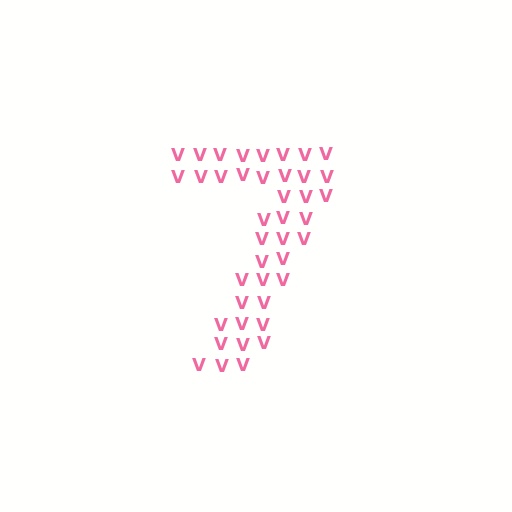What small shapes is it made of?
It is made of small letter V's.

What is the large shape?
The large shape is the digit 7.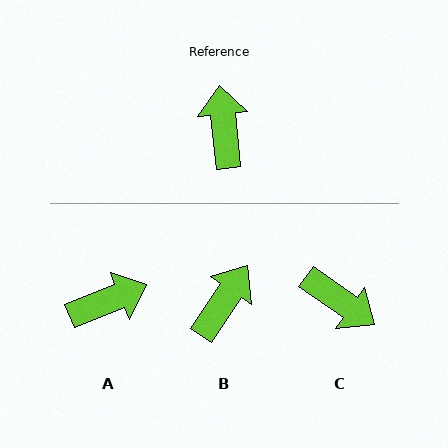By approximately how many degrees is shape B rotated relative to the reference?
Approximately 40 degrees clockwise.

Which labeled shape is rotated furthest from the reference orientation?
C, about 131 degrees away.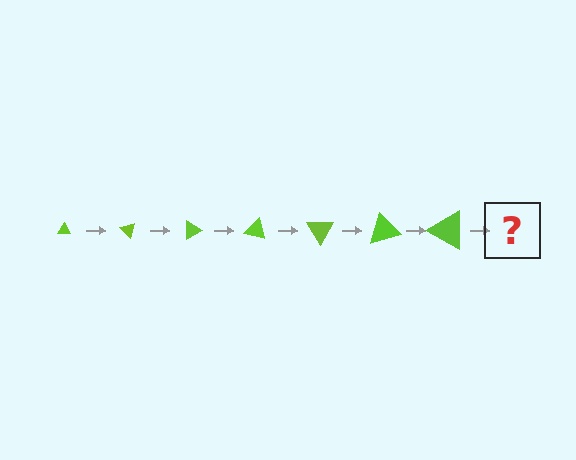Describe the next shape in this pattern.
It should be a triangle, larger than the previous one and rotated 315 degrees from the start.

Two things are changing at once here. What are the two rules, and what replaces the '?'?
The two rules are that the triangle grows larger each step and it rotates 45 degrees each step. The '?' should be a triangle, larger than the previous one and rotated 315 degrees from the start.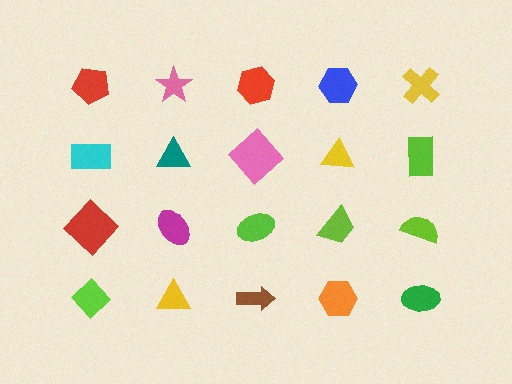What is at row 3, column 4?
A lime trapezoid.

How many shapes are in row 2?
5 shapes.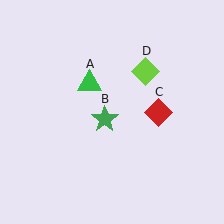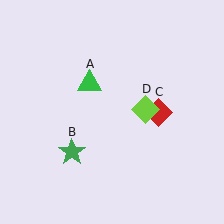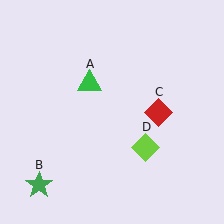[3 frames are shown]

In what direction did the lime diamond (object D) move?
The lime diamond (object D) moved down.